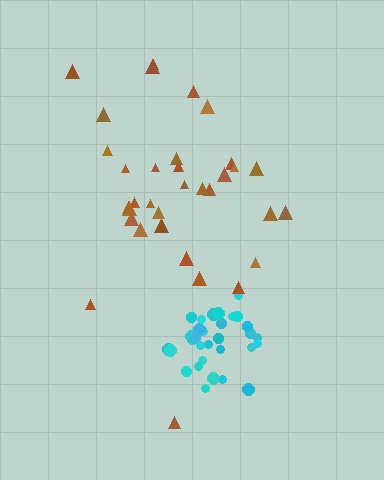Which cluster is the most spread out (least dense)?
Brown.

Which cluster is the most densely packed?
Cyan.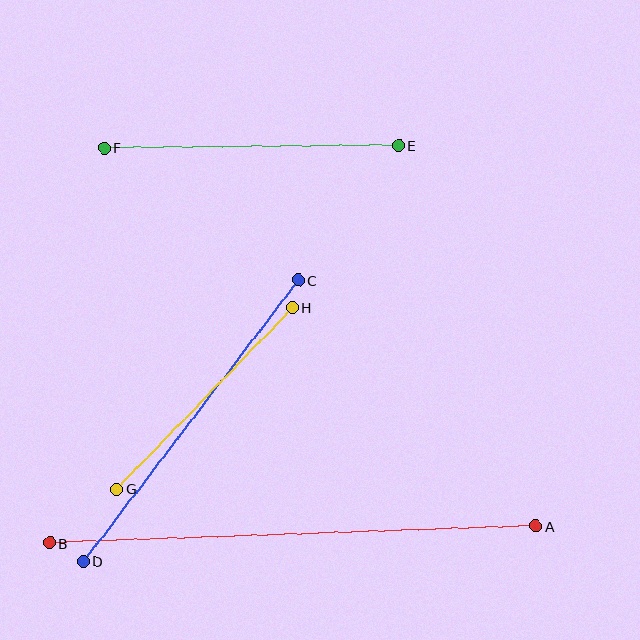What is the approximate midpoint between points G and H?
The midpoint is at approximately (204, 398) pixels.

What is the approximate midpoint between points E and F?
The midpoint is at approximately (252, 147) pixels.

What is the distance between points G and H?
The distance is approximately 253 pixels.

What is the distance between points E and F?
The distance is approximately 294 pixels.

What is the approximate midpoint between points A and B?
The midpoint is at approximately (293, 535) pixels.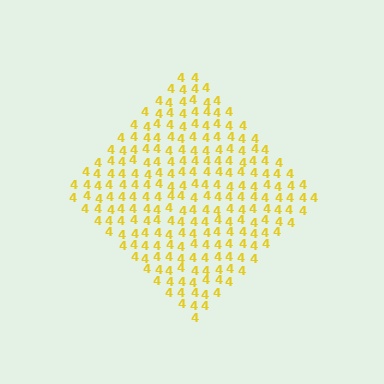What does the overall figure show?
The overall figure shows a diamond.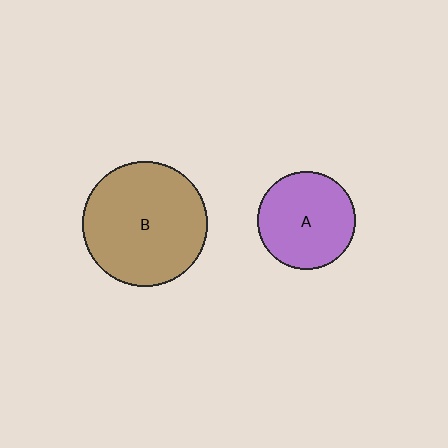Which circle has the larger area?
Circle B (brown).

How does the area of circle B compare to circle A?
Approximately 1.6 times.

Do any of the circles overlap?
No, none of the circles overlap.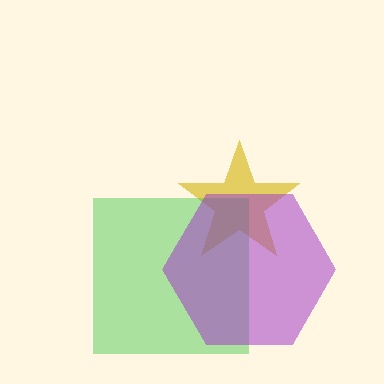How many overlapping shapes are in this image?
There are 3 overlapping shapes in the image.